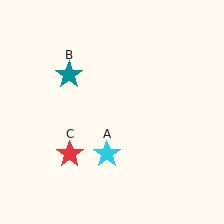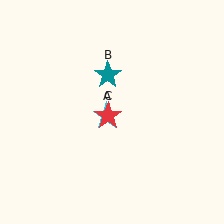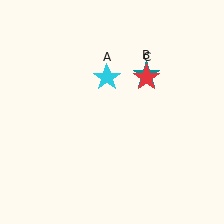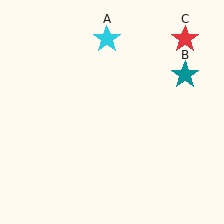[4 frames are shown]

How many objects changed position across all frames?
3 objects changed position: cyan star (object A), teal star (object B), red star (object C).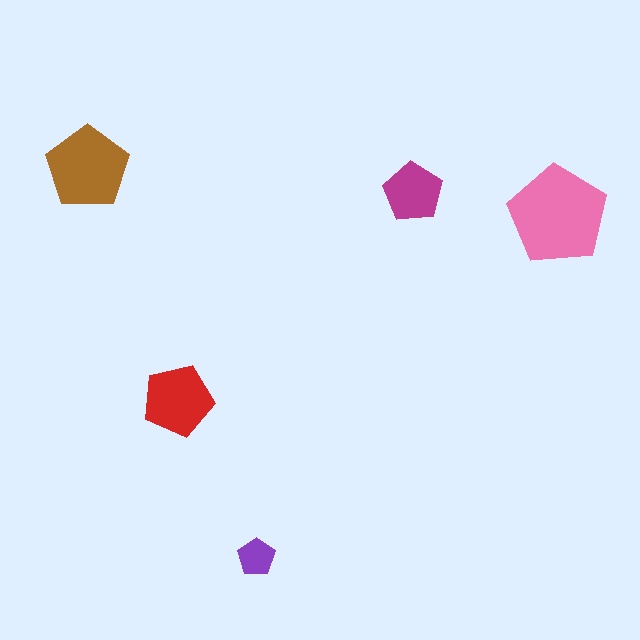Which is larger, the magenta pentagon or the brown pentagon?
The brown one.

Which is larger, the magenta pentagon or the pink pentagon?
The pink one.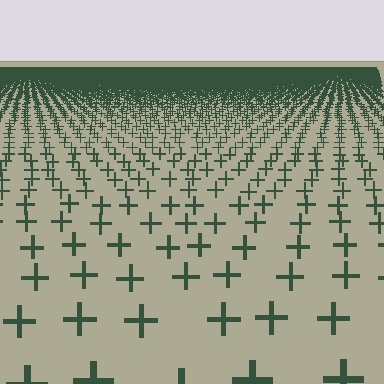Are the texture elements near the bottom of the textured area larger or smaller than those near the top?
Larger. Near the bottom, elements are closer to the viewer and appear at a bigger on-screen size.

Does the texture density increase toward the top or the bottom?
Density increases toward the top.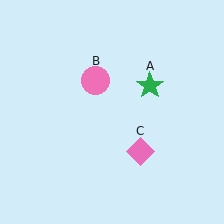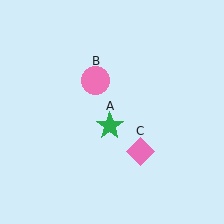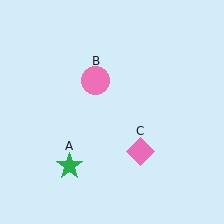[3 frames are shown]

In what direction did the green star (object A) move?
The green star (object A) moved down and to the left.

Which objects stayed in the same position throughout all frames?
Pink circle (object B) and pink diamond (object C) remained stationary.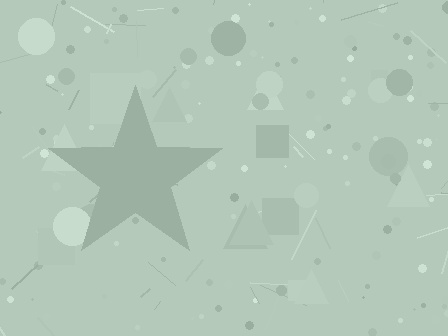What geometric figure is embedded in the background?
A star is embedded in the background.